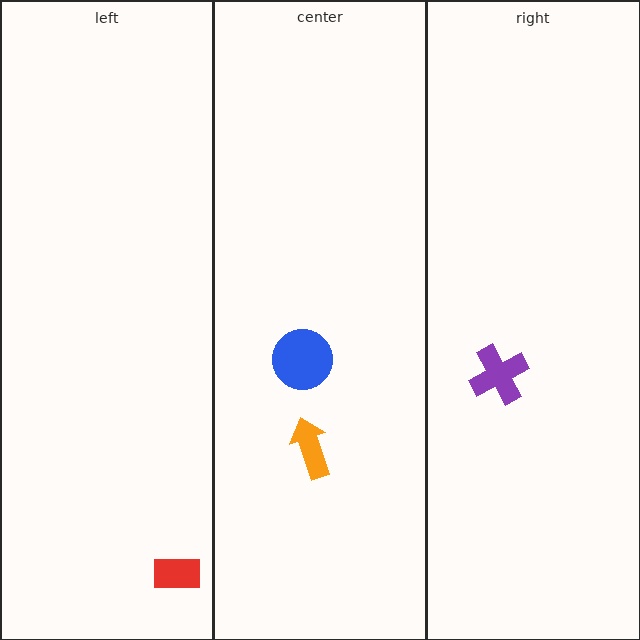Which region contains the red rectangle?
The left region.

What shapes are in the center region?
The blue circle, the orange arrow.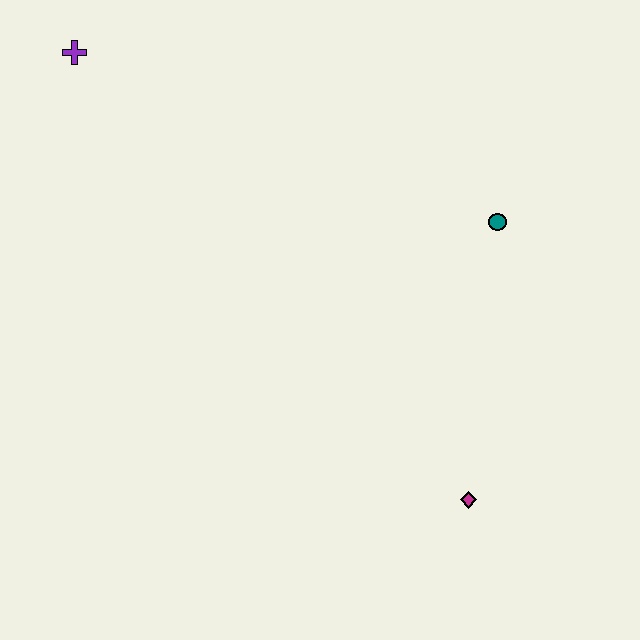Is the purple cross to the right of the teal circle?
No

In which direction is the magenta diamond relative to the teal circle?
The magenta diamond is below the teal circle.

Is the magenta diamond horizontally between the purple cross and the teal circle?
Yes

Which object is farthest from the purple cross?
The magenta diamond is farthest from the purple cross.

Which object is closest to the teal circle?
The magenta diamond is closest to the teal circle.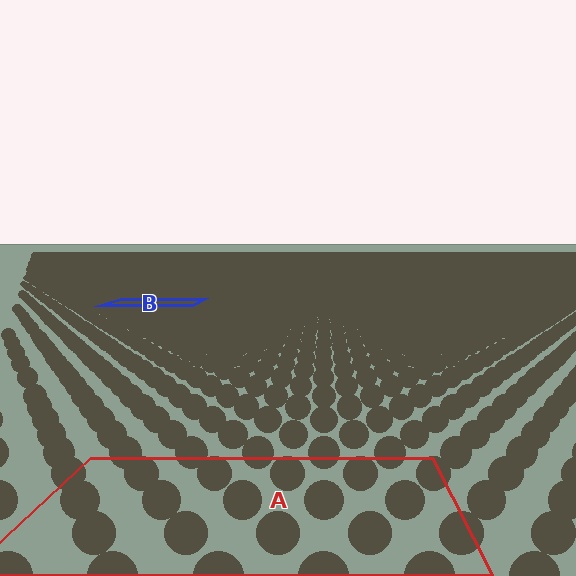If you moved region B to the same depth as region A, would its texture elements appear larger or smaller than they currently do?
They would appear larger. At a closer depth, the same texture elements are projected at a bigger on-screen size.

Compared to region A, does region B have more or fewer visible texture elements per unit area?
Region B has more texture elements per unit area — they are packed more densely because it is farther away.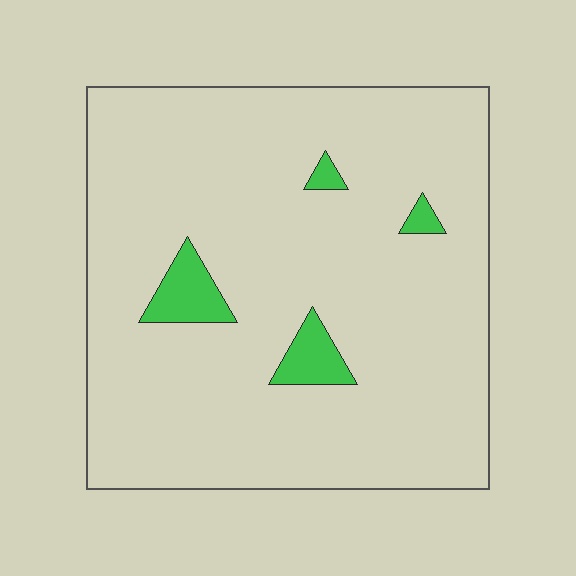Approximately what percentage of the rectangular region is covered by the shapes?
Approximately 5%.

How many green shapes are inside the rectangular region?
4.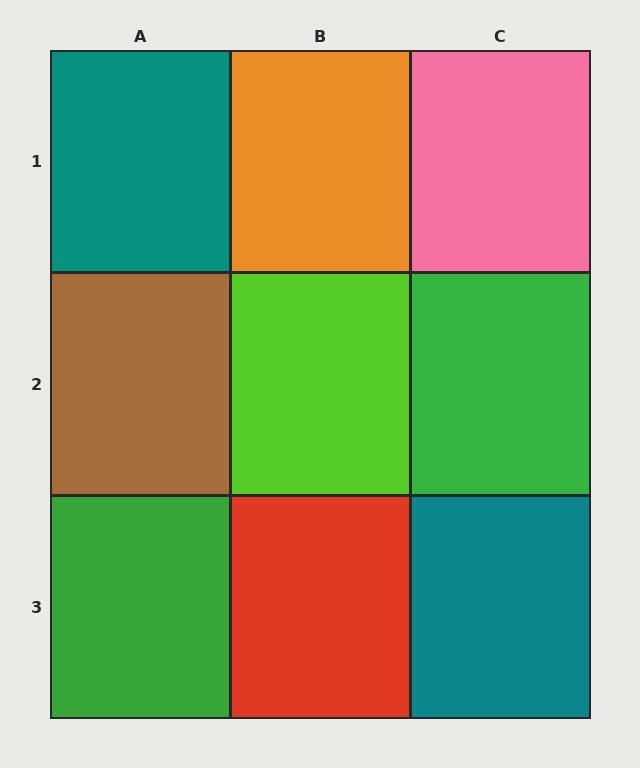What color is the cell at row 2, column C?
Green.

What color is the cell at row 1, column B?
Orange.